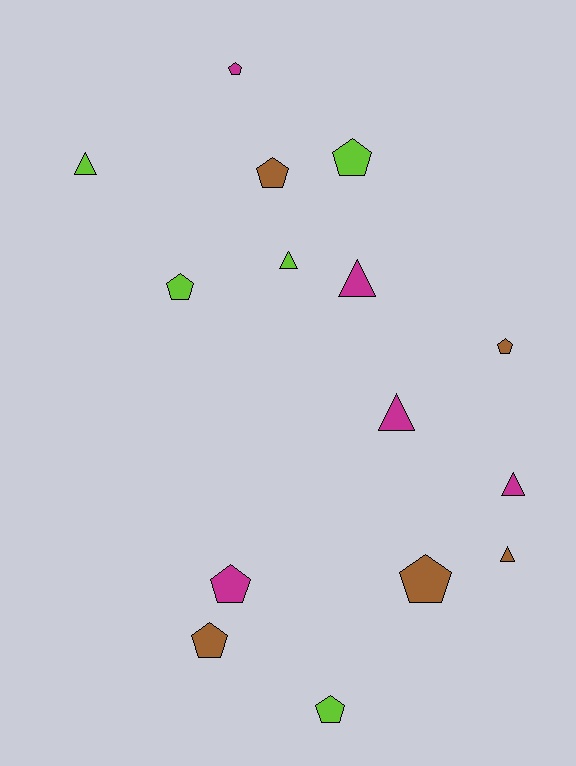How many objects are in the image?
There are 15 objects.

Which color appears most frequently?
Lime, with 5 objects.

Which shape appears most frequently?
Pentagon, with 9 objects.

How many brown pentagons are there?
There are 4 brown pentagons.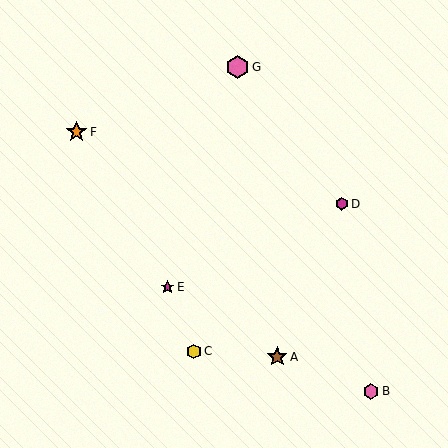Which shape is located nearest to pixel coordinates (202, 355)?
The yellow hexagon (labeled C) at (194, 351) is nearest to that location.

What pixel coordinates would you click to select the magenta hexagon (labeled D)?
Click at (342, 204) to select the magenta hexagon D.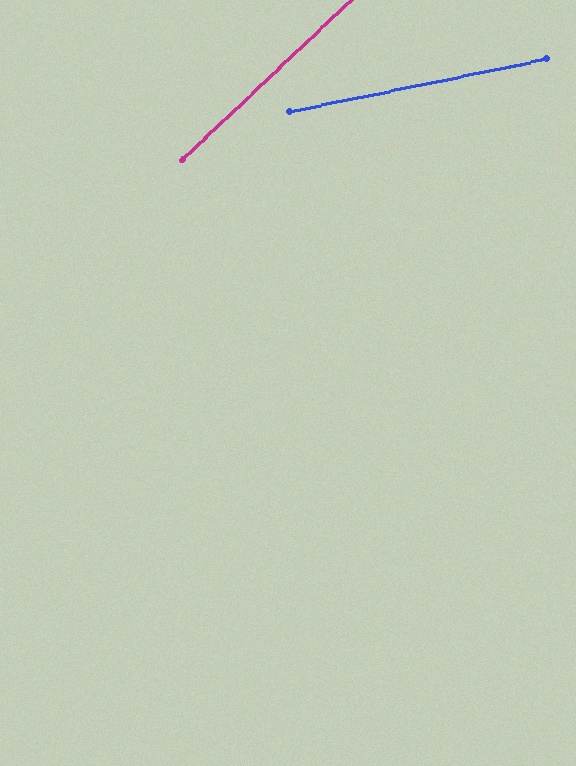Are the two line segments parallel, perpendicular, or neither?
Neither parallel nor perpendicular — they differ by about 32°.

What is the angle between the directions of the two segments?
Approximately 32 degrees.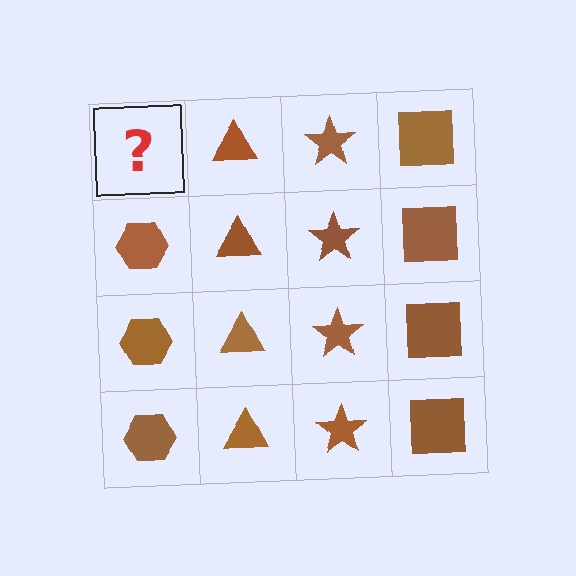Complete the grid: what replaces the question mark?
The question mark should be replaced with a brown hexagon.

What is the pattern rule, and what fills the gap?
The rule is that each column has a consistent shape. The gap should be filled with a brown hexagon.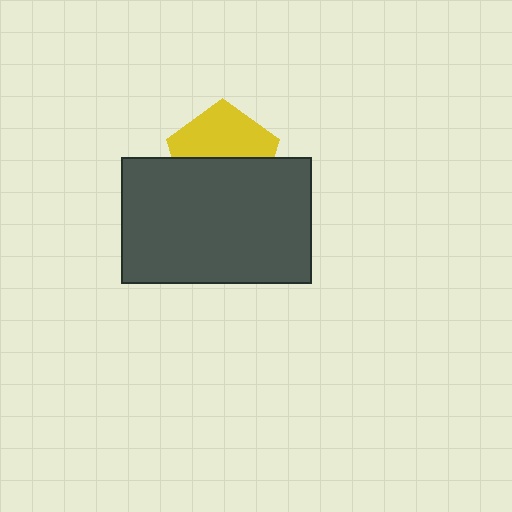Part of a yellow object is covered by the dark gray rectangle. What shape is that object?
It is a pentagon.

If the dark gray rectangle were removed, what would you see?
You would see the complete yellow pentagon.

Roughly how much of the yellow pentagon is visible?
About half of it is visible (roughly 50%).